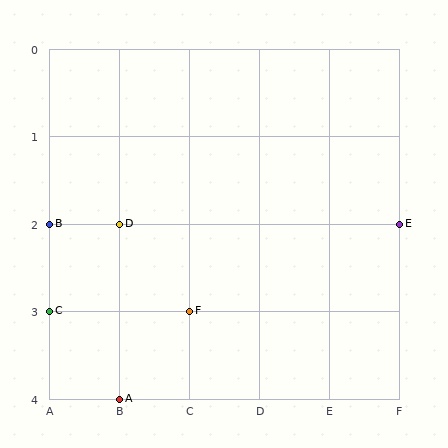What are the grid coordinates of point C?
Point C is at grid coordinates (A, 3).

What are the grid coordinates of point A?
Point A is at grid coordinates (B, 4).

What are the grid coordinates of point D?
Point D is at grid coordinates (B, 2).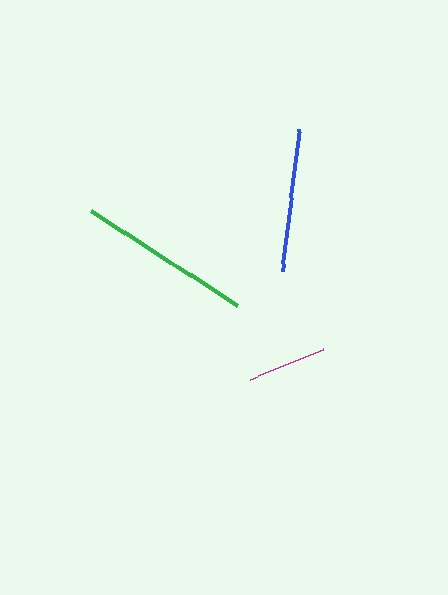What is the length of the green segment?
The green segment is approximately 175 pixels long.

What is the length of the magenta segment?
The magenta segment is approximately 78 pixels long.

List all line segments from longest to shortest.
From longest to shortest: green, blue, magenta.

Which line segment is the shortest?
The magenta line is the shortest at approximately 78 pixels.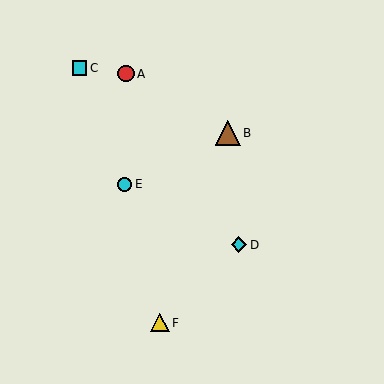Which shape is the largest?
The brown triangle (labeled B) is the largest.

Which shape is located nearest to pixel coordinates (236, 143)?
The brown triangle (labeled B) at (228, 133) is nearest to that location.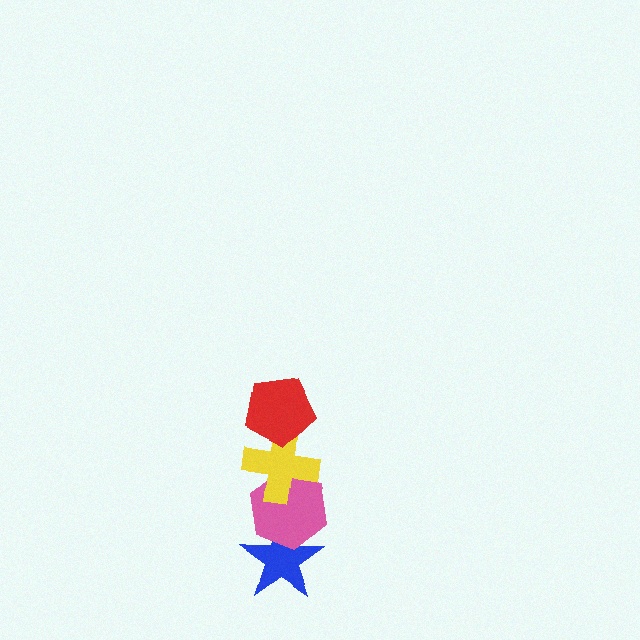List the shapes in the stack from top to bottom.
From top to bottom: the red pentagon, the yellow cross, the pink hexagon, the blue star.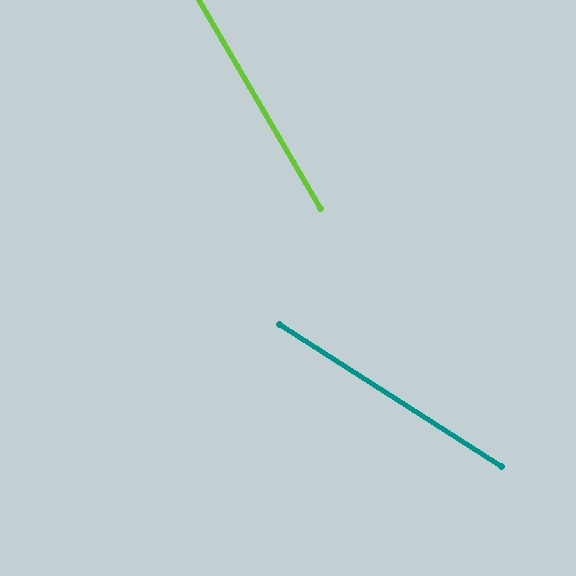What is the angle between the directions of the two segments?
Approximately 27 degrees.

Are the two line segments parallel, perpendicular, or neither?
Neither parallel nor perpendicular — they differ by about 27°.